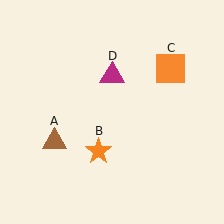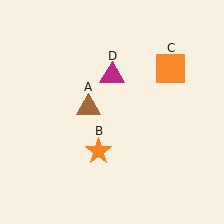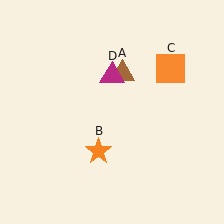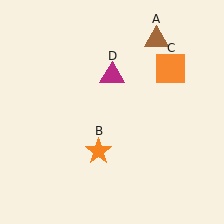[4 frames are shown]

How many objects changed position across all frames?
1 object changed position: brown triangle (object A).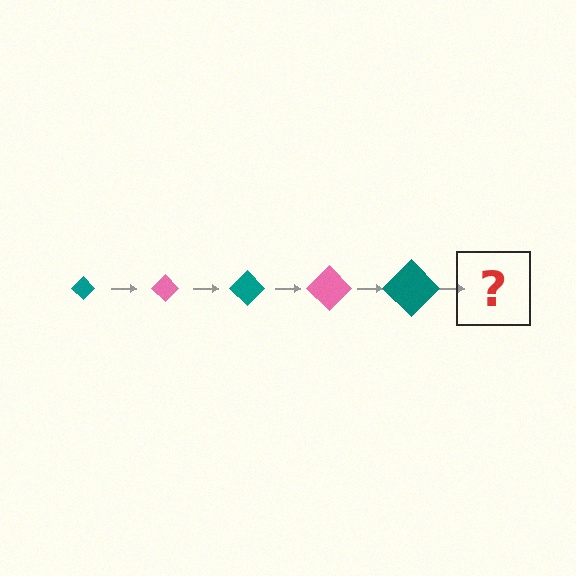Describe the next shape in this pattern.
It should be a pink diamond, larger than the previous one.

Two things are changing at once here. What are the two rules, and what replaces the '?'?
The two rules are that the diamond grows larger each step and the color cycles through teal and pink. The '?' should be a pink diamond, larger than the previous one.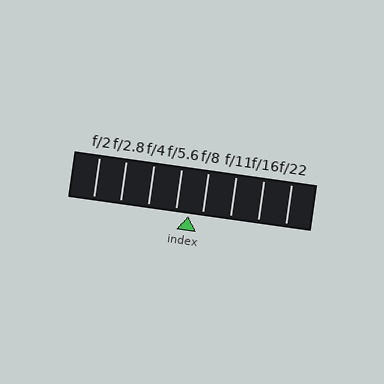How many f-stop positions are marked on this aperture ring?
There are 8 f-stop positions marked.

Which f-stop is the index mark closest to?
The index mark is closest to f/5.6.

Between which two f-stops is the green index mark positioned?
The index mark is between f/5.6 and f/8.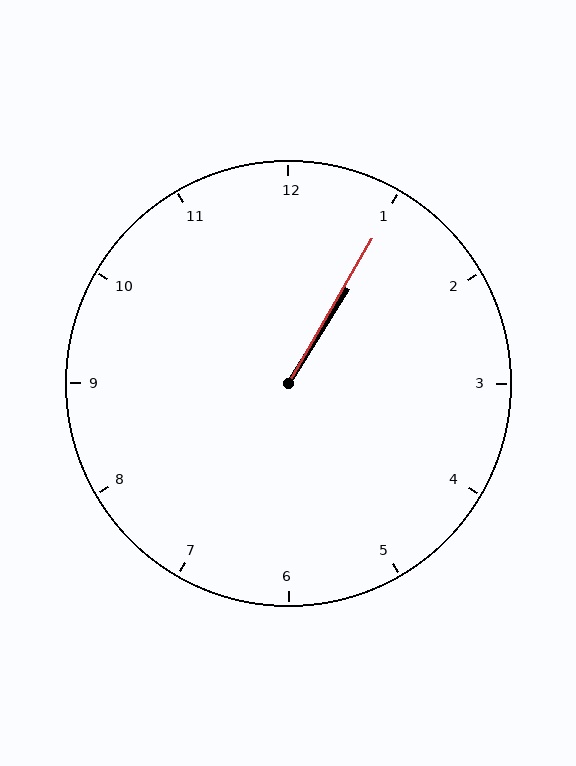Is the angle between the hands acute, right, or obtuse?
It is acute.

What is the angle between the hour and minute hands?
Approximately 2 degrees.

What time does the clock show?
1:05.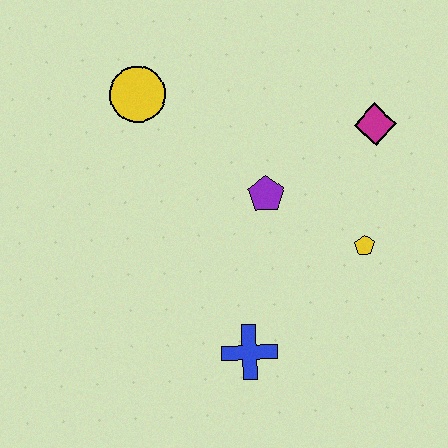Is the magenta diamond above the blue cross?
Yes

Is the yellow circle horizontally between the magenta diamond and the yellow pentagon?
No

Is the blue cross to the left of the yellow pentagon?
Yes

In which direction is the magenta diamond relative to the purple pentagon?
The magenta diamond is to the right of the purple pentagon.